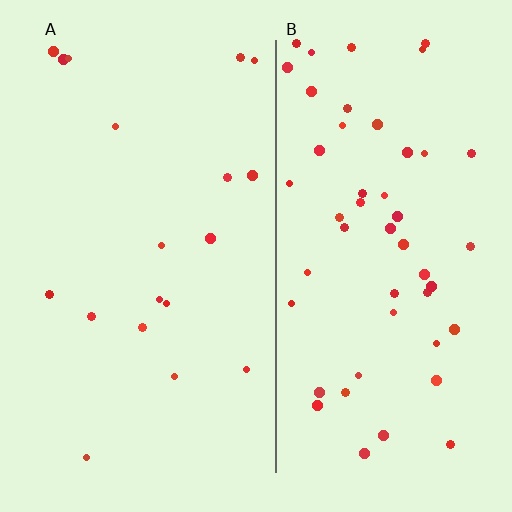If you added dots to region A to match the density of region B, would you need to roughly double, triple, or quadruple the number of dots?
Approximately triple.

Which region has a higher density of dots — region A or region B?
B (the right).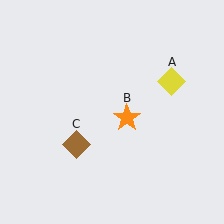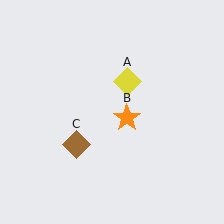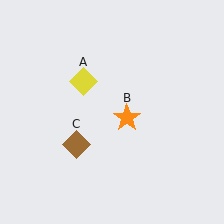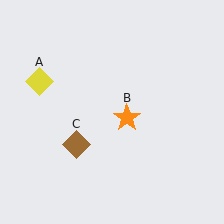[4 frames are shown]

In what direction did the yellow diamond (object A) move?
The yellow diamond (object A) moved left.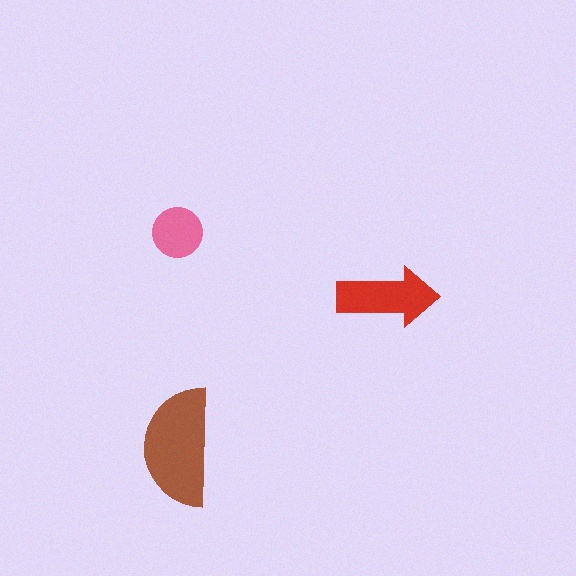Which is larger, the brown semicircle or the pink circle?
The brown semicircle.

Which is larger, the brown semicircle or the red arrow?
The brown semicircle.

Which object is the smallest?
The pink circle.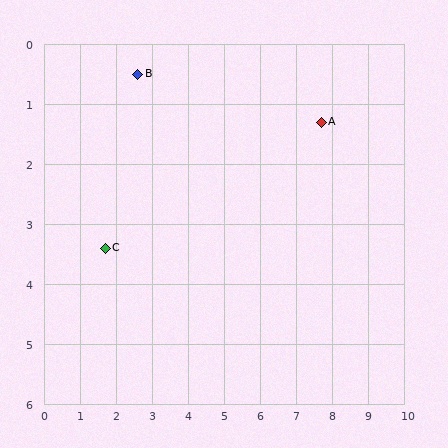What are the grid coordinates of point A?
Point A is at approximately (7.7, 1.3).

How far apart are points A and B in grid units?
Points A and B are about 5.2 grid units apart.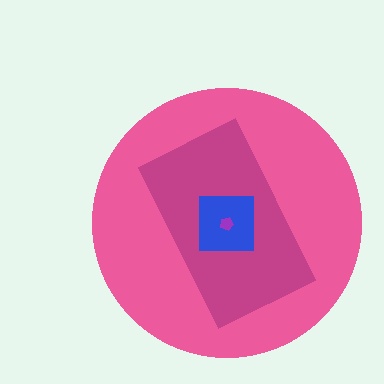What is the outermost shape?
The pink circle.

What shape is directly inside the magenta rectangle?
The blue square.